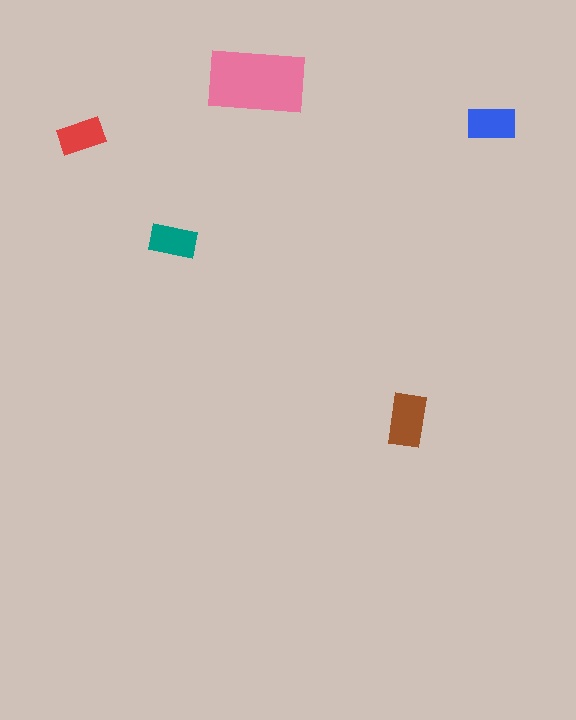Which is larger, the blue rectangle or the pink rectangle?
The pink one.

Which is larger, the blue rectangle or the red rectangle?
The blue one.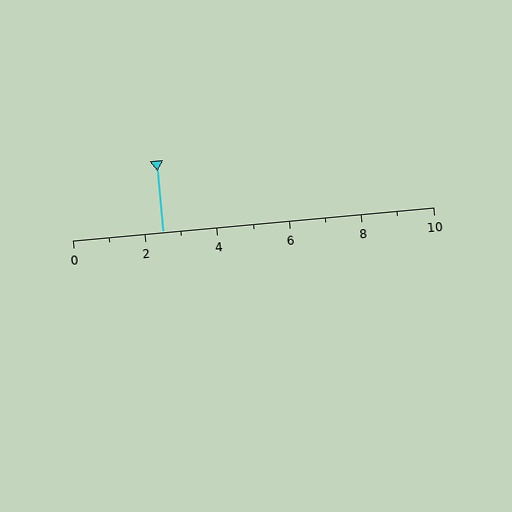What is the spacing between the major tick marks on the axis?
The major ticks are spaced 2 apart.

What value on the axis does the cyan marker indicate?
The marker indicates approximately 2.5.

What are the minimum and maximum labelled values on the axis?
The axis runs from 0 to 10.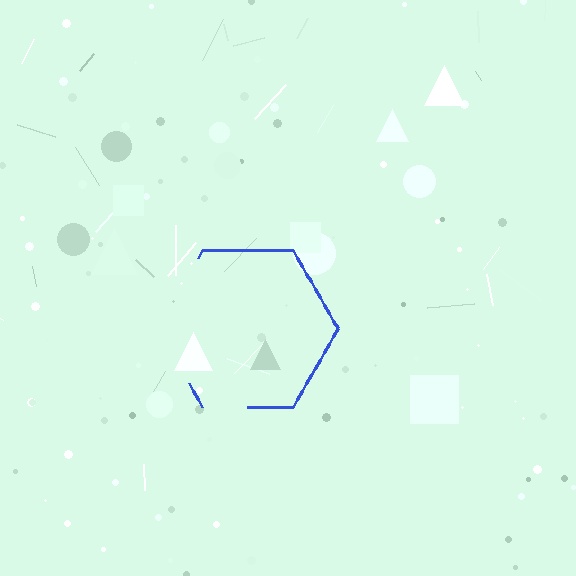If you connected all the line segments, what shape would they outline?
They would outline a hexagon.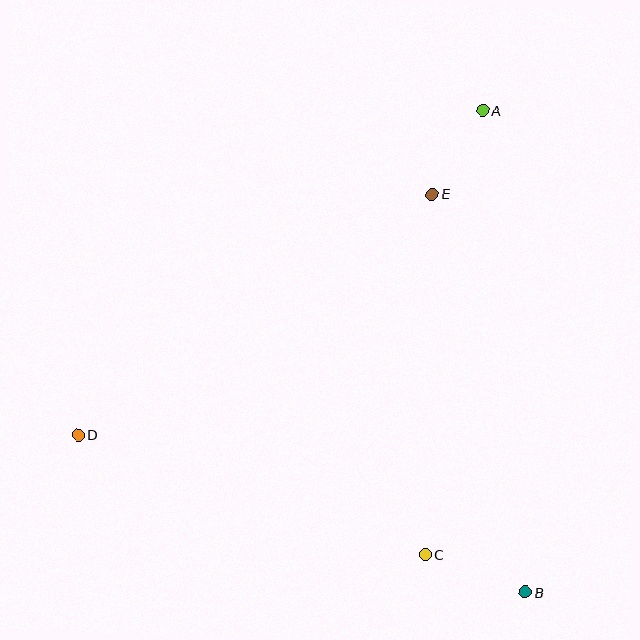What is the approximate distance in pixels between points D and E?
The distance between D and E is approximately 428 pixels.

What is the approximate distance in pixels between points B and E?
The distance between B and E is approximately 409 pixels.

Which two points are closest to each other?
Points A and E are closest to each other.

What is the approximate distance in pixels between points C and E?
The distance between C and E is approximately 361 pixels.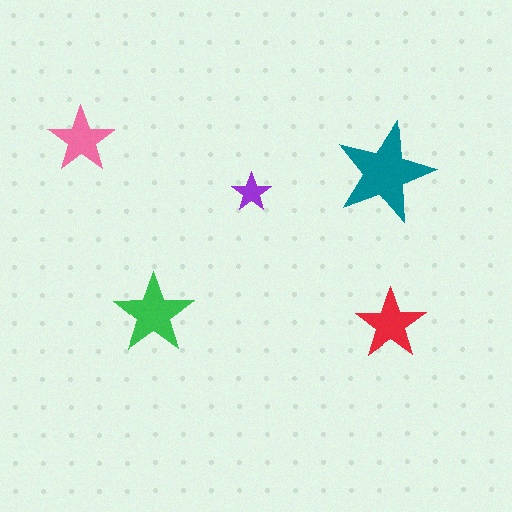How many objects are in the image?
There are 5 objects in the image.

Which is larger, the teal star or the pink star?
The teal one.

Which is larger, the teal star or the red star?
The teal one.